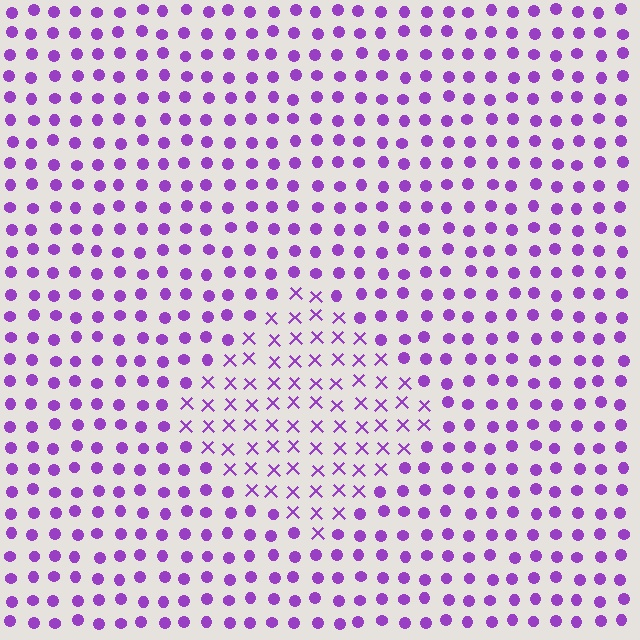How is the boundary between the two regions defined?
The boundary is defined by a change in element shape: X marks inside vs. circles outside. All elements share the same color and spacing.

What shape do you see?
I see a diamond.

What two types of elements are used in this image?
The image uses X marks inside the diamond region and circles outside it.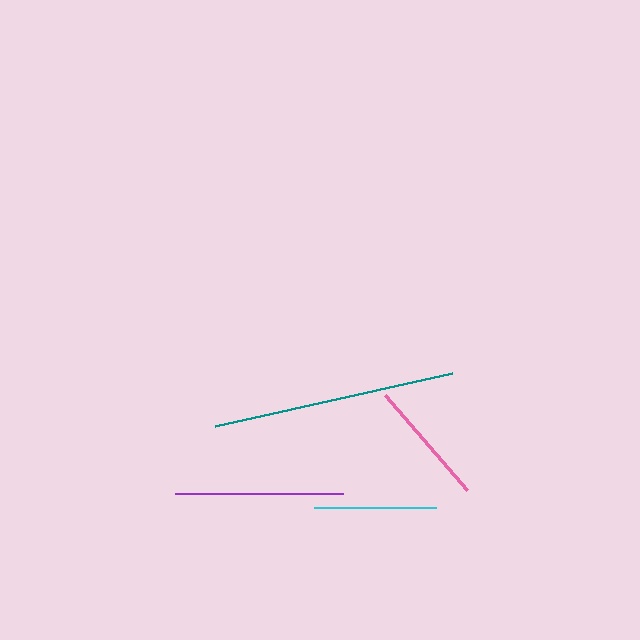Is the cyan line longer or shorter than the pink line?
The pink line is longer than the cyan line.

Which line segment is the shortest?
The cyan line is the shortest at approximately 122 pixels.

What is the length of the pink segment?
The pink segment is approximately 126 pixels long.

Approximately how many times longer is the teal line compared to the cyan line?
The teal line is approximately 2.0 times the length of the cyan line.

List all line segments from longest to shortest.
From longest to shortest: teal, purple, pink, cyan.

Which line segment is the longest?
The teal line is the longest at approximately 243 pixels.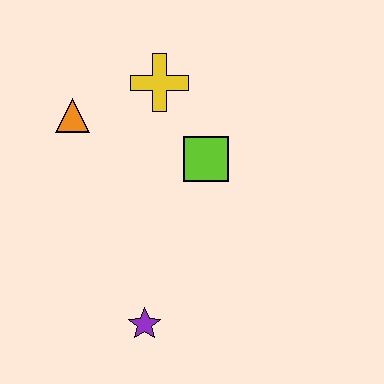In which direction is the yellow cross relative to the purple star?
The yellow cross is above the purple star.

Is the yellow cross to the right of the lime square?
No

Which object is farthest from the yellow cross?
The purple star is farthest from the yellow cross.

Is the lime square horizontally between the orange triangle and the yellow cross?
No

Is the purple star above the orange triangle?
No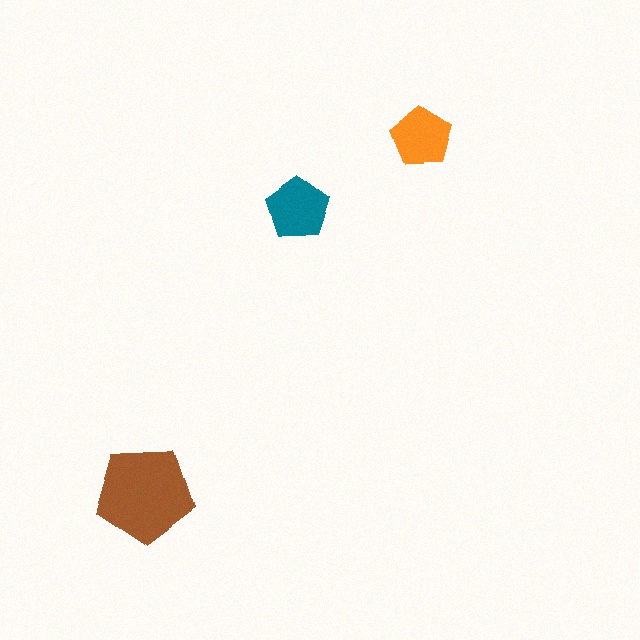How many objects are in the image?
There are 3 objects in the image.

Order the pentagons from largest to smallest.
the brown one, the teal one, the orange one.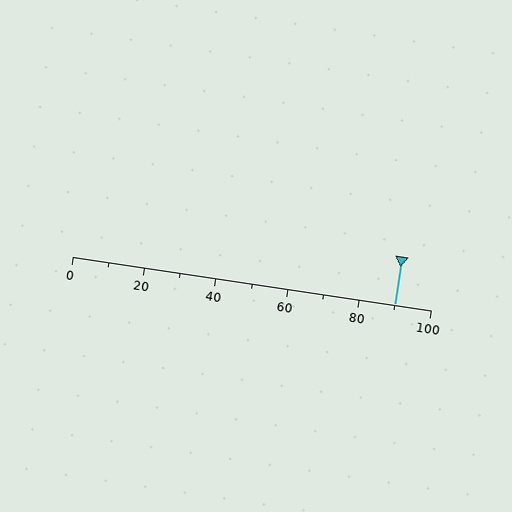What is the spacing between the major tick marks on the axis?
The major ticks are spaced 20 apart.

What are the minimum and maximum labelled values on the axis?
The axis runs from 0 to 100.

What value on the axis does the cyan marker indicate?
The marker indicates approximately 90.